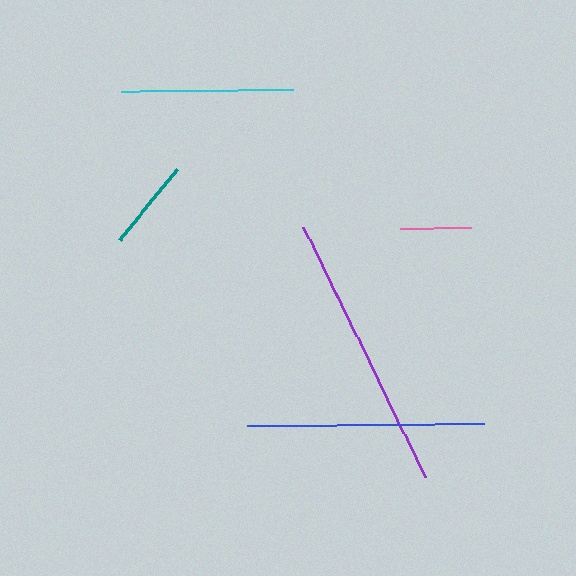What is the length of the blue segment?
The blue segment is approximately 238 pixels long.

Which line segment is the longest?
The purple line is the longest at approximately 278 pixels.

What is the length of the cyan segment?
The cyan segment is approximately 172 pixels long.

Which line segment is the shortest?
The pink line is the shortest at approximately 71 pixels.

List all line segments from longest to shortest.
From longest to shortest: purple, blue, cyan, teal, pink.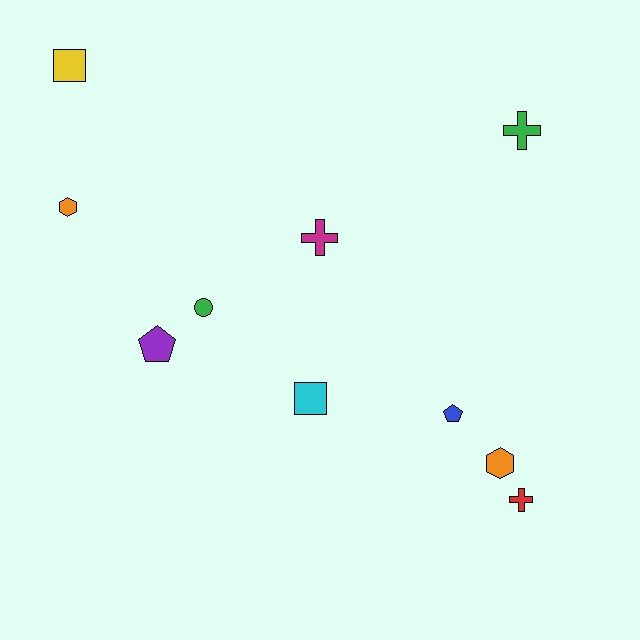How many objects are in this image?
There are 10 objects.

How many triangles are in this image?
There are no triangles.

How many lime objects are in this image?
There are no lime objects.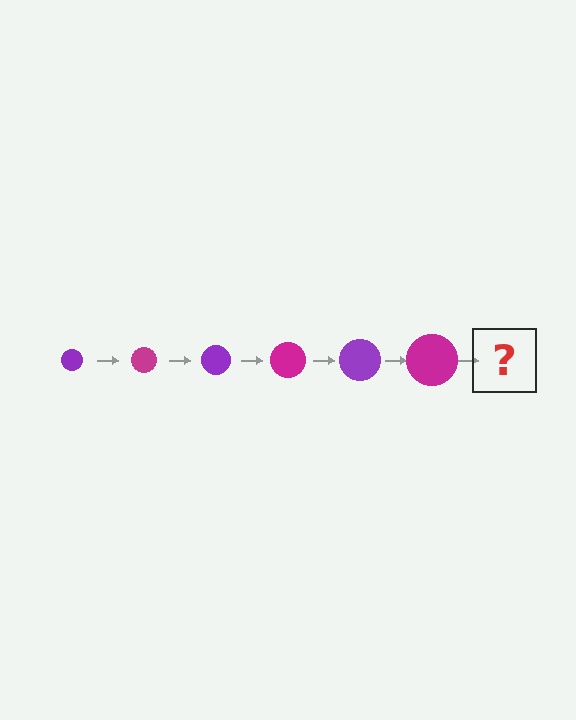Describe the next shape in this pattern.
It should be a purple circle, larger than the previous one.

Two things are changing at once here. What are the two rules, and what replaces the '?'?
The two rules are that the circle grows larger each step and the color cycles through purple and magenta. The '?' should be a purple circle, larger than the previous one.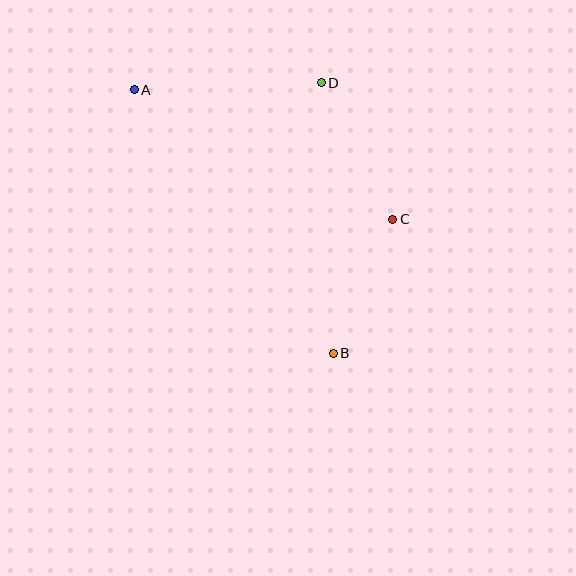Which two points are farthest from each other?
Points A and B are farthest from each other.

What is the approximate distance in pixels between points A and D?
The distance between A and D is approximately 187 pixels.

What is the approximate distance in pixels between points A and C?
The distance between A and C is approximately 289 pixels.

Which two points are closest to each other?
Points B and C are closest to each other.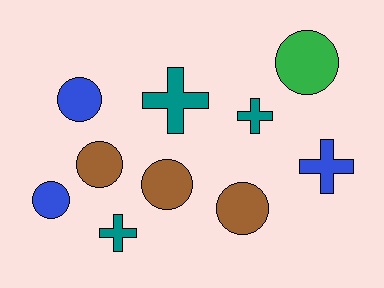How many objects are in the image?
There are 10 objects.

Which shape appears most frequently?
Circle, with 6 objects.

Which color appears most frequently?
Blue, with 3 objects.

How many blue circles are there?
There are 2 blue circles.